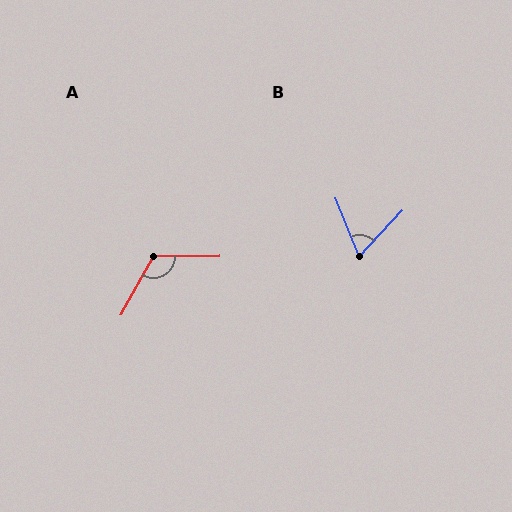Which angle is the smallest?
B, at approximately 65 degrees.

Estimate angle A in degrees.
Approximately 120 degrees.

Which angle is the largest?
A, at approximately 120 degrees.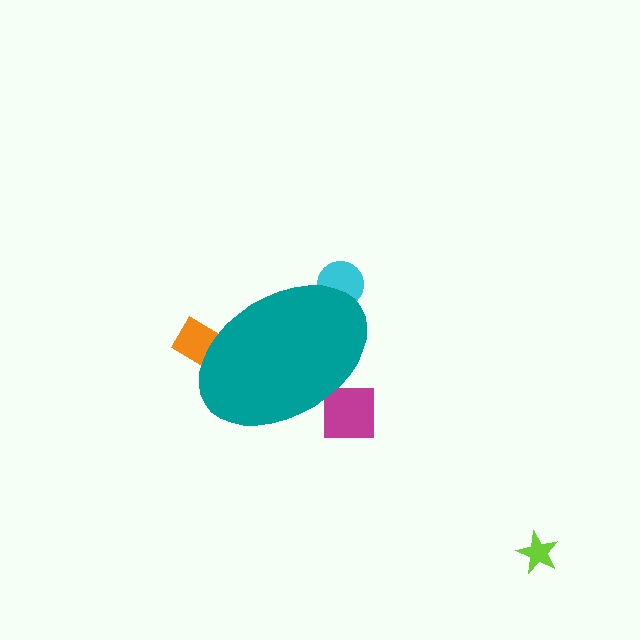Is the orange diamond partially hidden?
Yes, the orange diamond is partially hidden behind the teal ellipse.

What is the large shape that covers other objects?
A teal ellipse.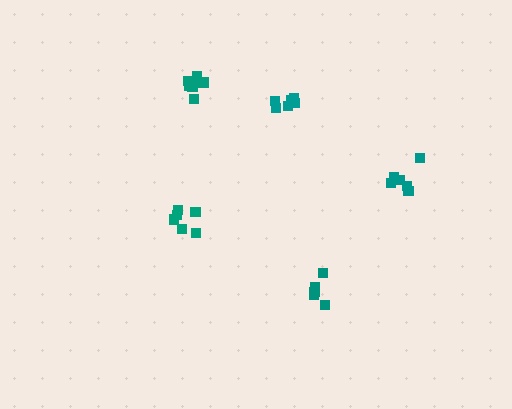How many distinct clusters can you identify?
There are 5 distinct clusters.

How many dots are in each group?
Group 1: 6 dots, Group 2: 6 dots, Group 3: 6 dots, Group 4: 6 dots, Group 5: 8 dots (32 total).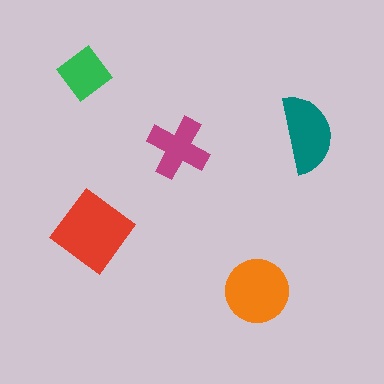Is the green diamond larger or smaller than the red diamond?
Smaller.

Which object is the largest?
The red diamond.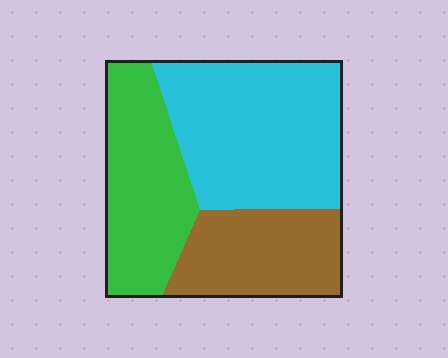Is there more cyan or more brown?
Cyan.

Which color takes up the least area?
Brown, at roughly 25%.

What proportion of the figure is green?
Green covers 30% of the figure.